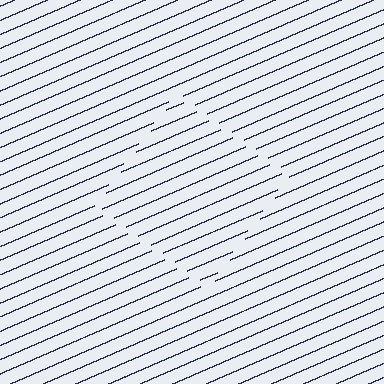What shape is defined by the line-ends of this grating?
An illusory square. The interior of the shape contains the same grating, shifted by half a period — the contour is defined by the phase discontinuity where line-ends from the inner and outer gratings abut.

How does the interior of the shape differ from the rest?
The interior of the shape contains the same grating, shifted by half a period — the contour is defined by the phase discontinuity where line-ends from the inner and outer gratings abut.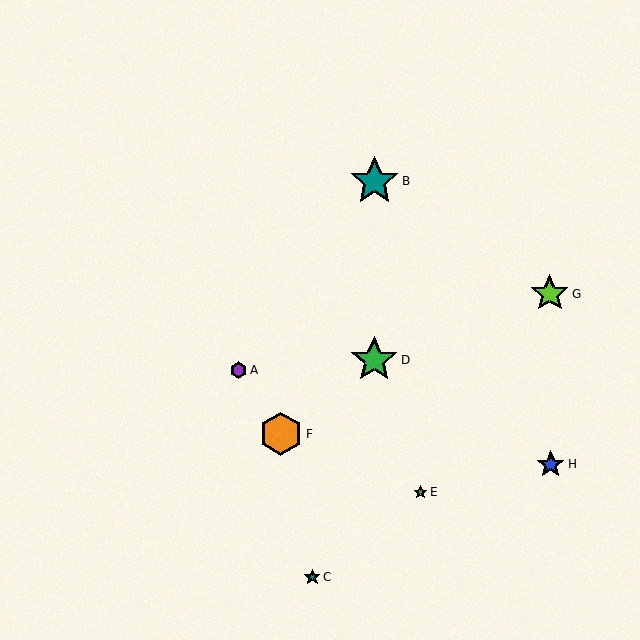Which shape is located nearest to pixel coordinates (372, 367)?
The green star (labeled D) at (374, 360) is nearest to that location.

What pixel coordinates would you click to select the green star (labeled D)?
Click at (374, 360) to select the green star D.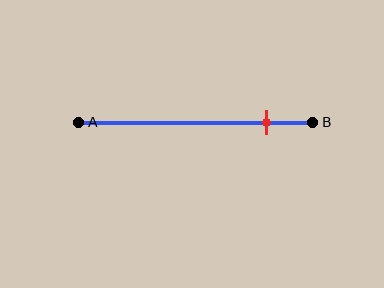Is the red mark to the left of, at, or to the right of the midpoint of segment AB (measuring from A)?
The red mark is to the right of the midpoint of segment AB.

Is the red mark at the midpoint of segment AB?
No, the mark is at about 80% from A, not at the 50% midpoint.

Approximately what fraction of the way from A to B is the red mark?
The red mark is approximately 80% of the way from A to B.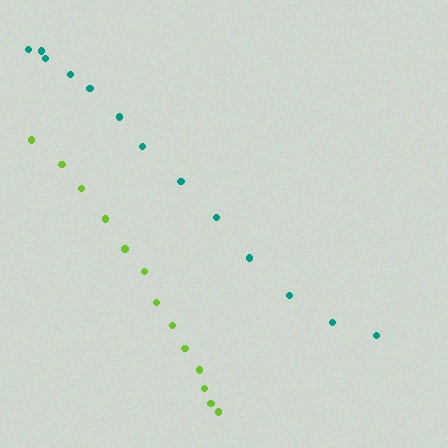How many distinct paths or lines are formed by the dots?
There are 2 distinct paths.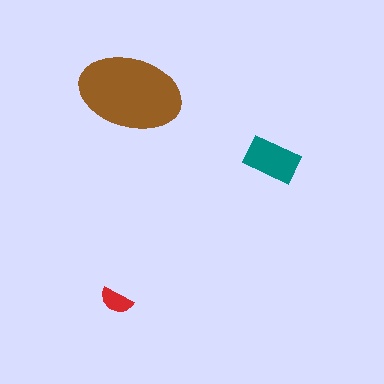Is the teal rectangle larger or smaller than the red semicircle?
Larger.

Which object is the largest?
The brown ellipse.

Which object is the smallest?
The red semicircle.